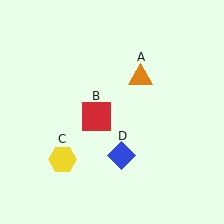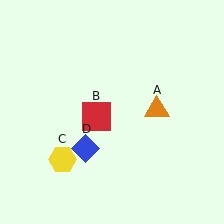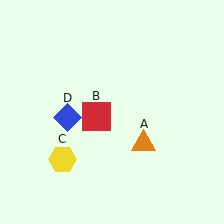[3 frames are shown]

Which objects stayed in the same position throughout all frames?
Red square (object B) and yellow hexagon (object C) remained stationary.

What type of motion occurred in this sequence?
The orange triangle (object A), blue diamond (object D) rotated clockwise around the center of the scene.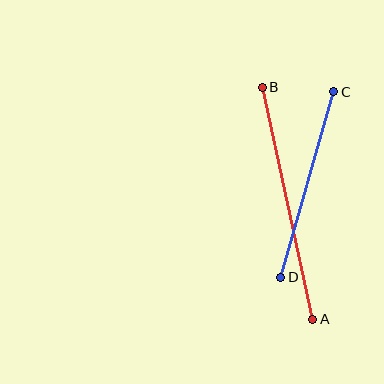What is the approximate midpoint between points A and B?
The midpoint is at approximately (287, 203) pixels.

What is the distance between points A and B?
The distance is approximately 238 pixels.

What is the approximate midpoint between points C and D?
The midpoint is at approximately (307, 185) pixels.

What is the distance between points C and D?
The distance is approximately 193 pixels.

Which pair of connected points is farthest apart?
Points A and B are farthest apart.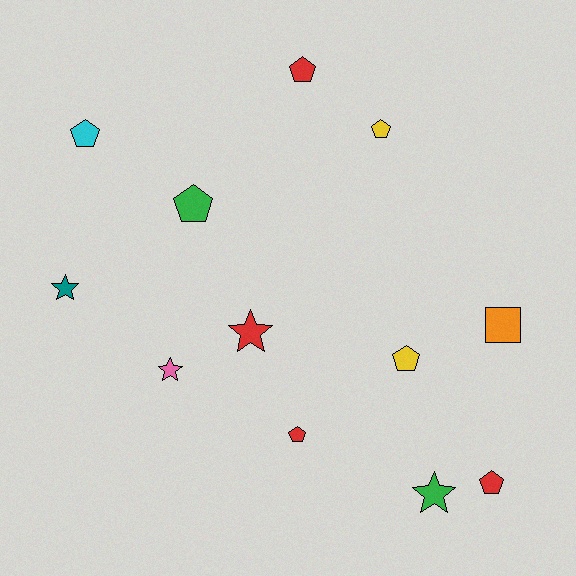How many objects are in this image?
There are 12 objects.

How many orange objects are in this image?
There is 1 orange object.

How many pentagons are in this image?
There are 7 pentagons.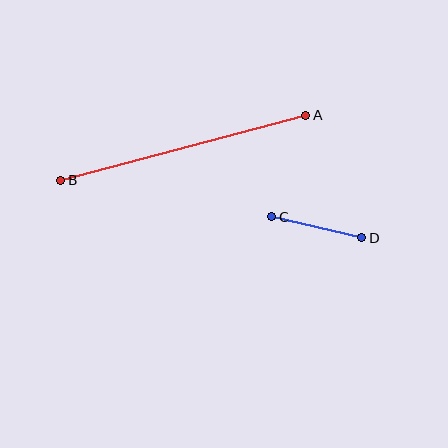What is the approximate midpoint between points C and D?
The midpoint is at approximately (317, 227) pixels.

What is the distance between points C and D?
The distance is approximately 92 pixels.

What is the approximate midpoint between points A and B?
The midpoint is at approximately (183, 148) pixels.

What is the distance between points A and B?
The distance is approximately 254 pixels.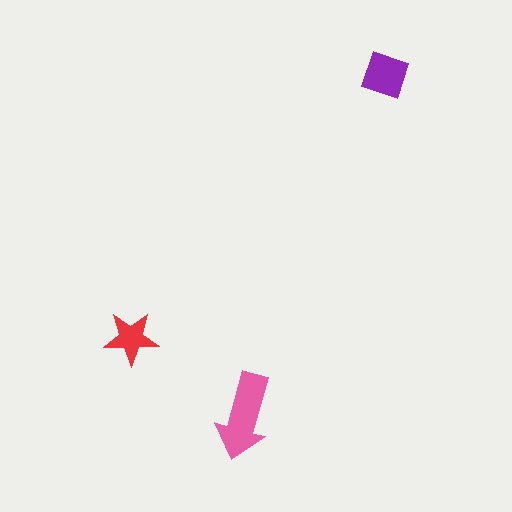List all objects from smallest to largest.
The red star, the purple diamond, the pink arrow.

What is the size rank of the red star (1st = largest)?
3rd.